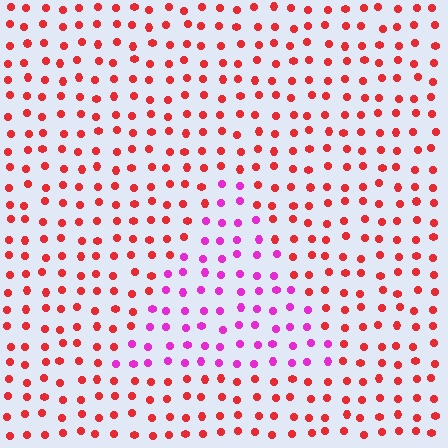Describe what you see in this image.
The image is filled with small red elements in a uniform arrangement. A triangle-shaped region is visible where the elements are tinted to a slightly different hue, forming a subtle color boundary.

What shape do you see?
I see a triangle.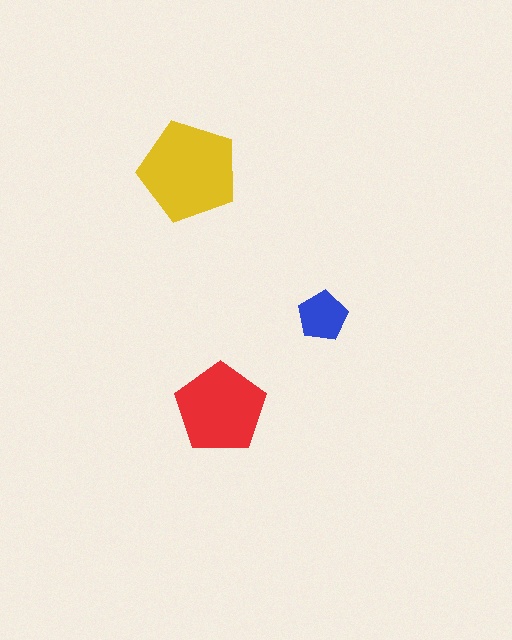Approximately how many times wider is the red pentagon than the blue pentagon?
About 2 times wider.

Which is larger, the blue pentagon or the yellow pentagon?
The yellow one.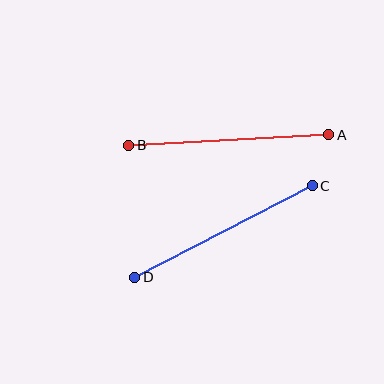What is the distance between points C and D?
The distance is approximately 200 pixels.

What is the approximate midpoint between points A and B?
The midpoint is at approximately (229, 140) pixels.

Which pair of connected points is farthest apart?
Points A and B are farthest apart.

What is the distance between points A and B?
The distance is approximately 200 pixels.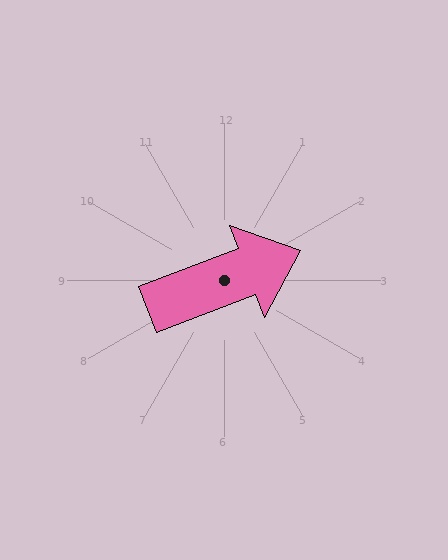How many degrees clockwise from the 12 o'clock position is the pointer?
Approximately 69 degrees.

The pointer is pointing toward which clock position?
Roughly 2 o'clock.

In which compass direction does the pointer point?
East.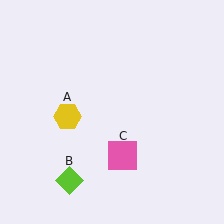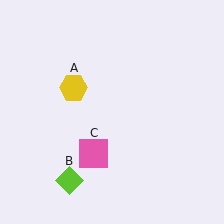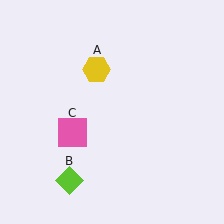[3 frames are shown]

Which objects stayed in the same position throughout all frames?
Lime diamond (object B) remained stationary.